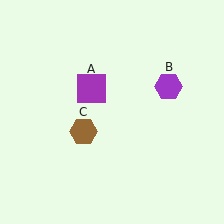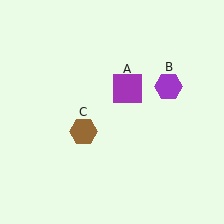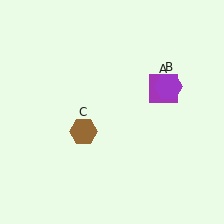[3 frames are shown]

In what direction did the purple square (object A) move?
The purple square (object A) moved right.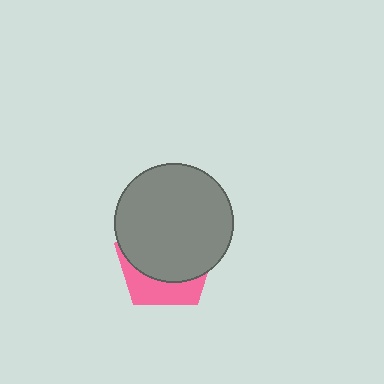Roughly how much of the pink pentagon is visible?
A small part of it is visible (roughly 31%).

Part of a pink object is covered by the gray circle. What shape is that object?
It is a pentagon.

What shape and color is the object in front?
The object in front is a gray circle.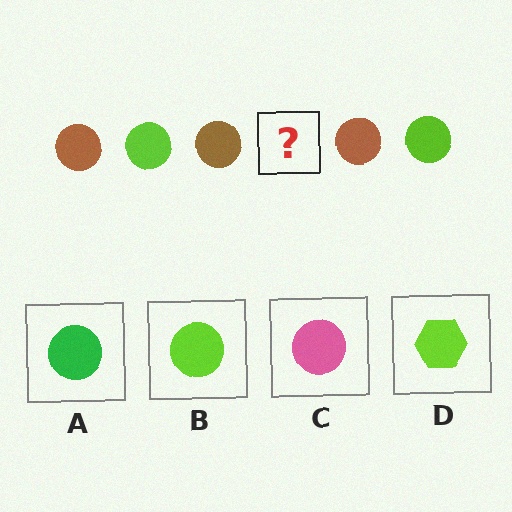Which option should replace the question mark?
Option B.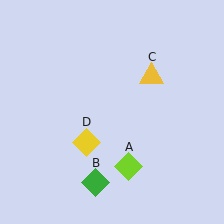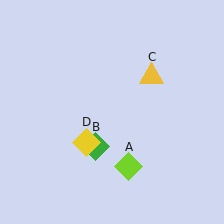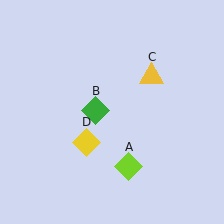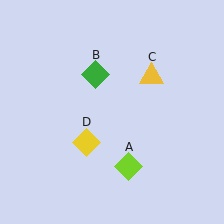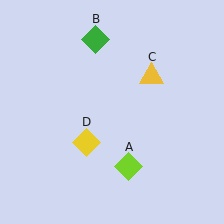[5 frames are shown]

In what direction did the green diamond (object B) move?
The green diamond (object B) moved up.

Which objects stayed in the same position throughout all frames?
Lime diamond (object A) and yellow triangle (object C) and yellow diamond (object D) remained stationary.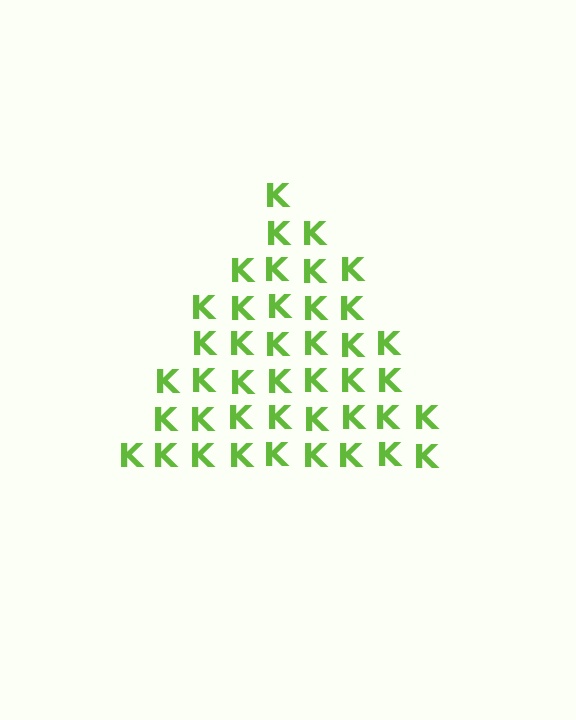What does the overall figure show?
The overall figure shows a triangle.